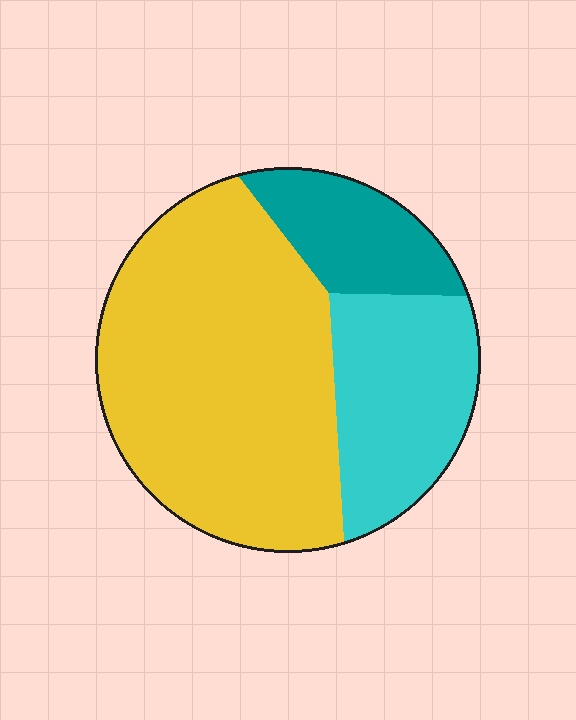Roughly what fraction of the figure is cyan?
Cyan covers 25% of the figure.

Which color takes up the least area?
Teal, at roughly 15%.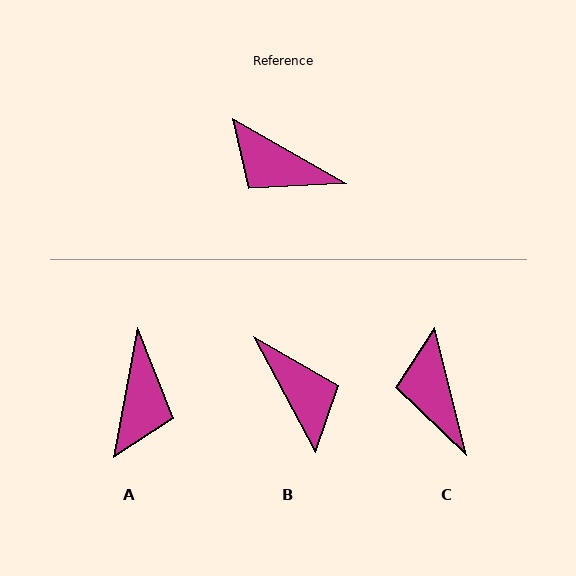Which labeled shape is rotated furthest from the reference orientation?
B, about 148 degrees away.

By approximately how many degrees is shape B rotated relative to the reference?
Approximately 148 degrees counter-clockwise.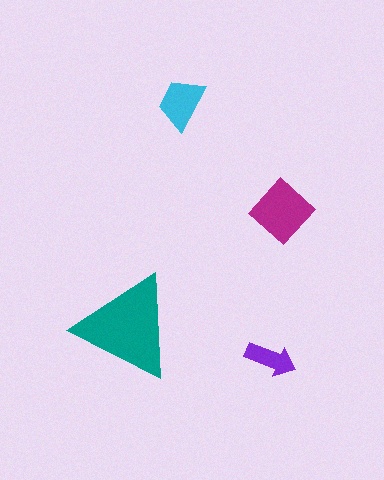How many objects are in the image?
There are 4 objects in the image.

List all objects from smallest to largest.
The purple arrow, the cyan trapezoid, the magenta diamond, the teal triangle.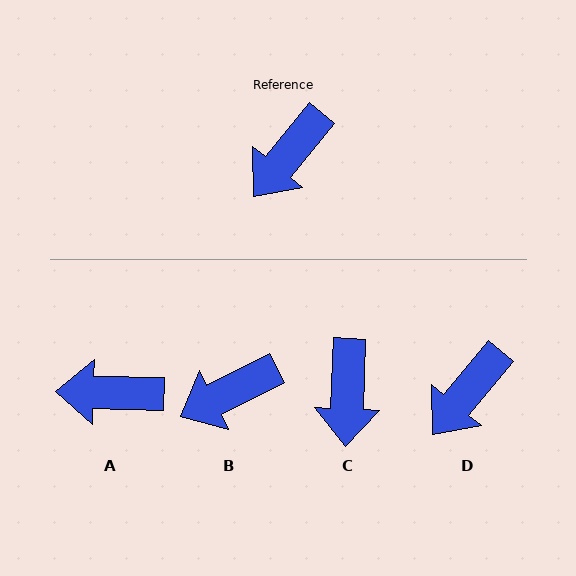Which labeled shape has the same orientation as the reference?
D.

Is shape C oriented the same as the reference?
No, it is off by about 37 degrees.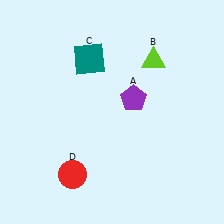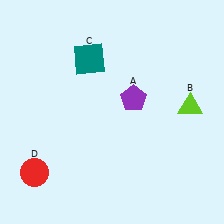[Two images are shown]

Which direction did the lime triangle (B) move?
The lime triangle (B) moved down.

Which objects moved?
The objects that moved are: the lime triangle (B), the red circle (D).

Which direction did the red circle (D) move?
The red circle (D) moved left.